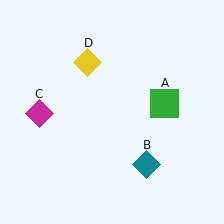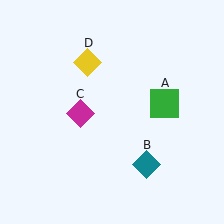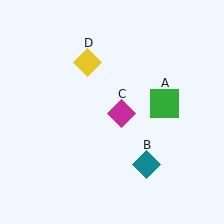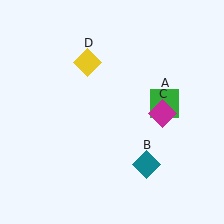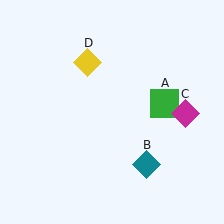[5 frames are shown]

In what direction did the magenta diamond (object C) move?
The magenta diamond (object C) moved right.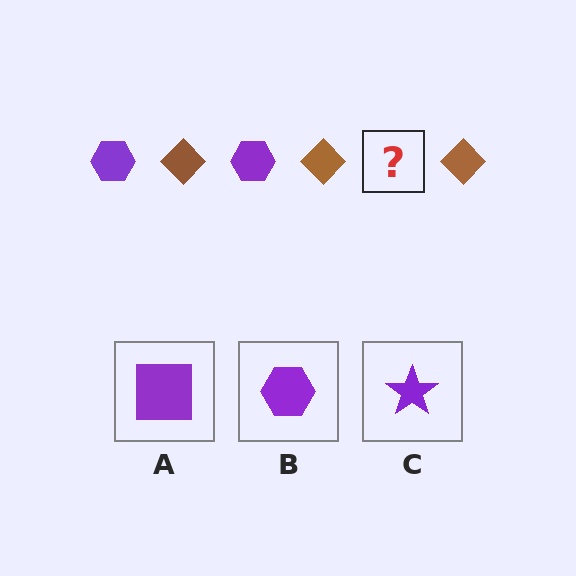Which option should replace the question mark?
Option B.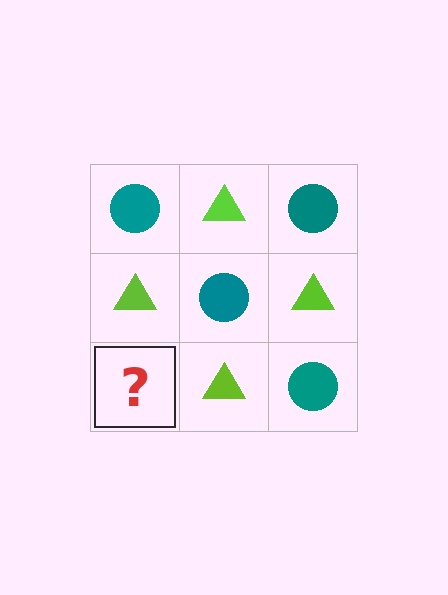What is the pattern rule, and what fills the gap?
The rule is that it alternates teal circle and lime triangle in a checkerboard pattern. The gap should be filled with a teal circle.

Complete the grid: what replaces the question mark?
The question mark should be replaced with a teal circle.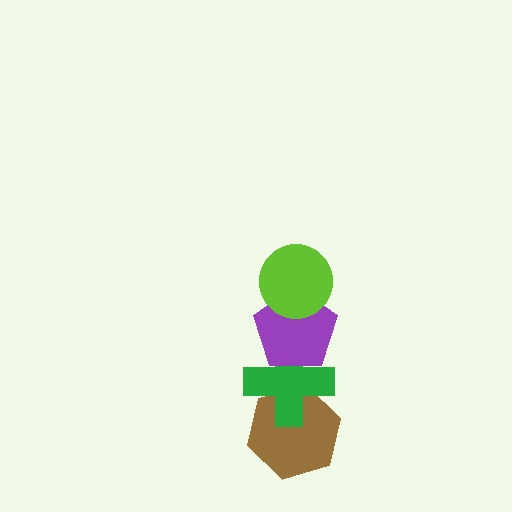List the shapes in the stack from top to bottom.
From top to bottom: the lime circle, the purple pentagon, the green cross, the brown hexagon.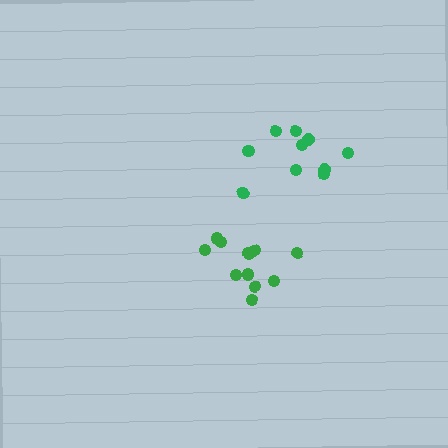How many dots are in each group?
Group 1: 11 dots, Group 2: 10 dots (21 total).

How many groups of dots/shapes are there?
There are 2 groups.